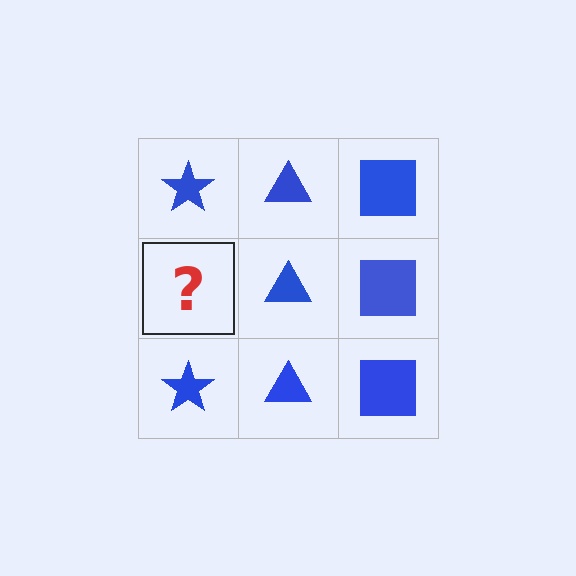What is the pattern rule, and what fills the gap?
The rule is that each column has a consistent shape. The gap should be filled with a blue star.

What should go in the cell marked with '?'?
The missing cell should contain a blue star.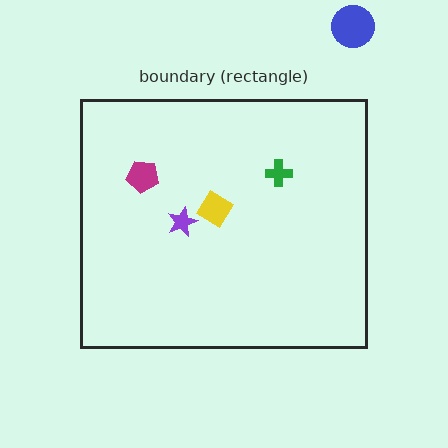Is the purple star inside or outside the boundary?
Inside.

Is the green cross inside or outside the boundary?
Inside.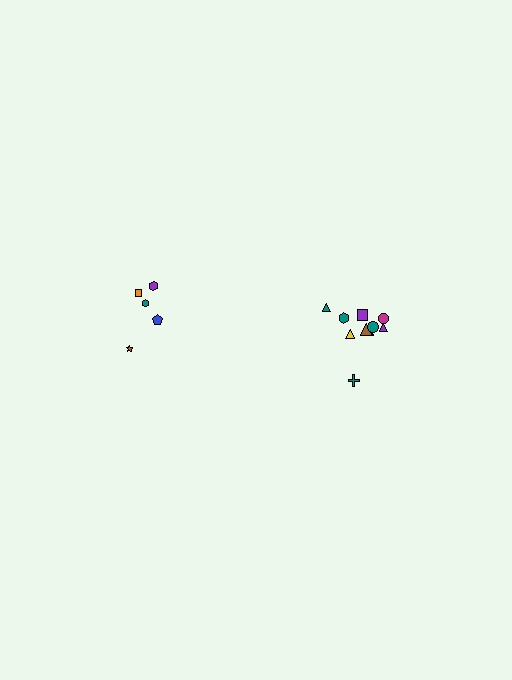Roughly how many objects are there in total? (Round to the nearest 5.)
Roughly 15 objects in total.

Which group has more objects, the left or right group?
The right group.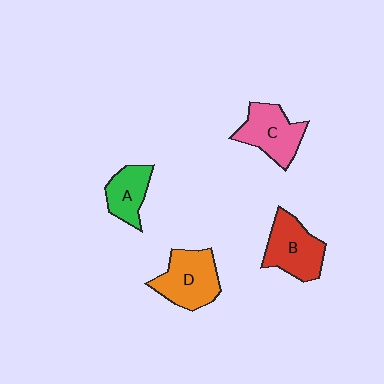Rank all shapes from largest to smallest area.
From largest to smallest: D (orange), B (red), C (pink), A (green).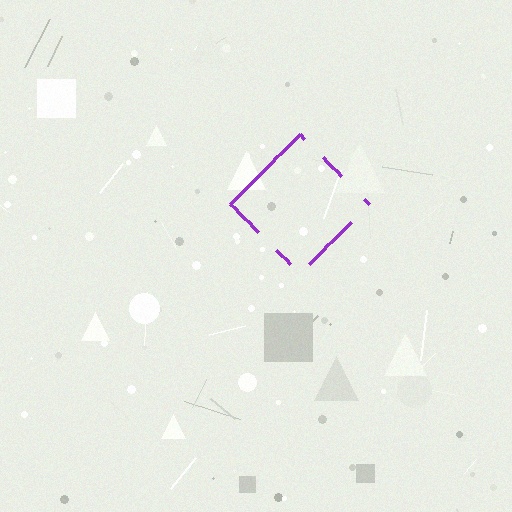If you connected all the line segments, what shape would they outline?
They would outline a diamond.